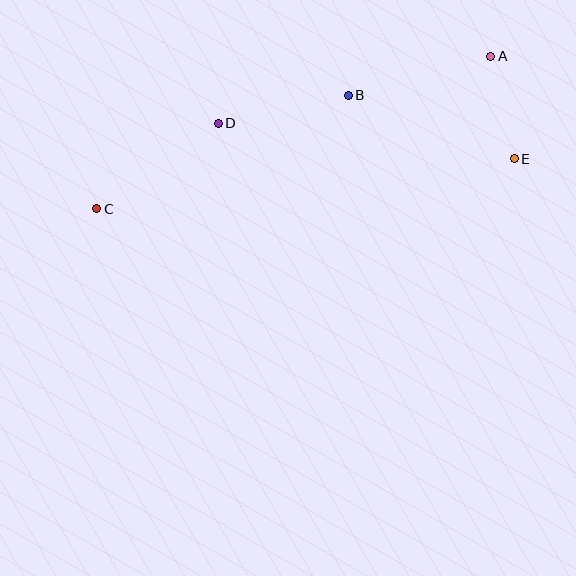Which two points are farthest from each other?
Points A and C are farthest from each other.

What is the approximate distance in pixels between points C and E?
The distance between C and E is approximately 420 pixels.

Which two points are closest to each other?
Points A and E are closest to each other.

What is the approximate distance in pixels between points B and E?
The distance between B and E is approximately 178 pixels.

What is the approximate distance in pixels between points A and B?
The distance between A and B is approximately 148 pixels.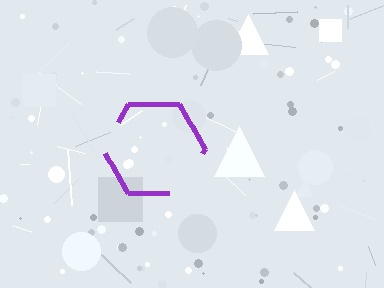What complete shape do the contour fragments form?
The contour fragments form a hexagon.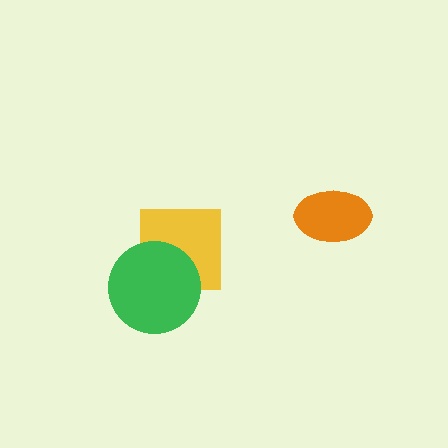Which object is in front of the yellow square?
The green circle is in front of the yellow square.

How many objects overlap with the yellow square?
1 object overlaps with the yellow square.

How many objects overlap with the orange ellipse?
0 objects overlap with the orange ellipse.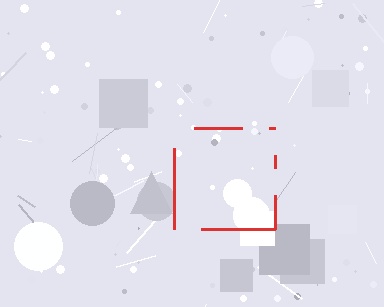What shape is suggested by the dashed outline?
The dashed outline suggests a square.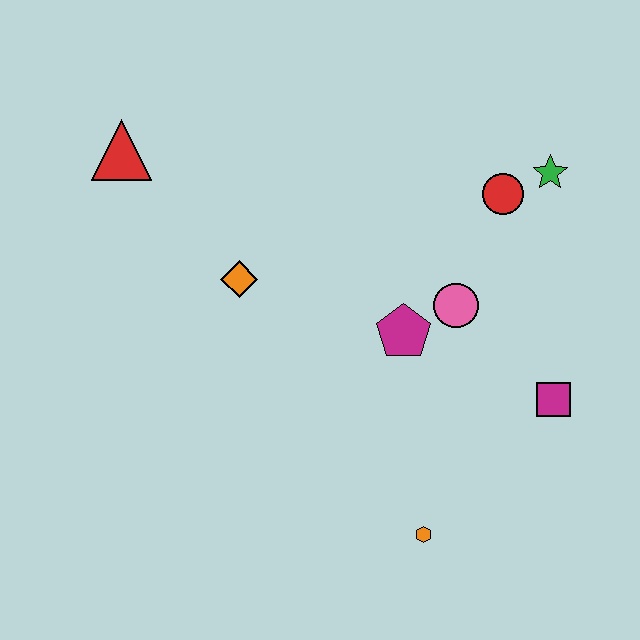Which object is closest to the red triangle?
The orange diamond is closest to the red triangle.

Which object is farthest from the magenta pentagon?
The red triangle is farthest from the magenta pentagon.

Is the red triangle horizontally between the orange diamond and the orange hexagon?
No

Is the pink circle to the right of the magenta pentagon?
Yes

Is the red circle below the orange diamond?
No